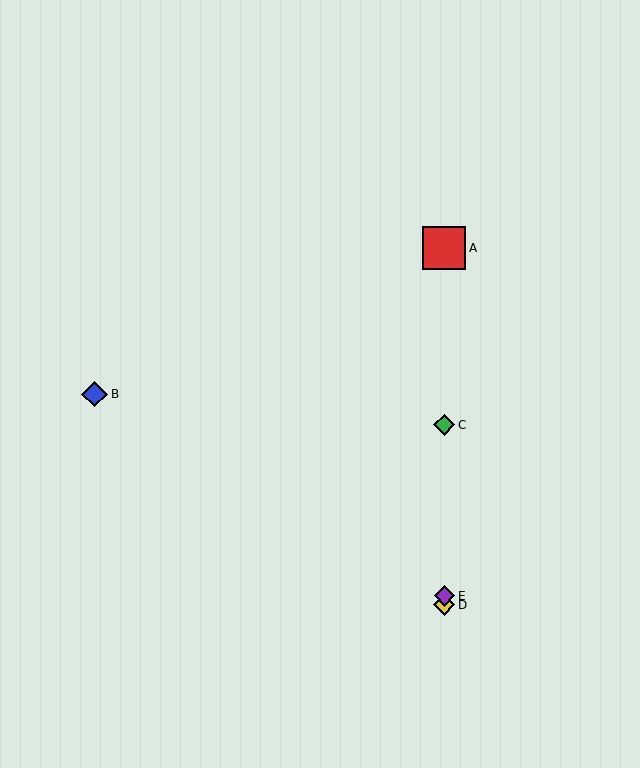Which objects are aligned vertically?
Objects A, C, D, E are aligned vertically.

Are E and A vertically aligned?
Yes, both are at x≈444.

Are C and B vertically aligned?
No, C is at x≈444 and B is at x≈95.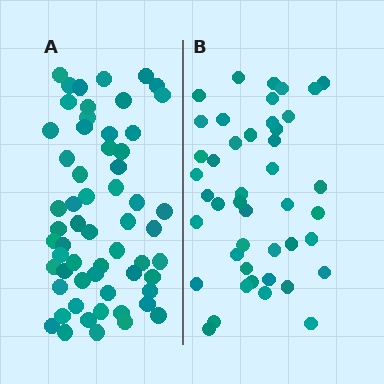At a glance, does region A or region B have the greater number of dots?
Region A (the left region) has more dots.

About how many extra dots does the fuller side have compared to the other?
Region A has approximately 15 more dots than region B.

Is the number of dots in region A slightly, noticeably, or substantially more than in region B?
Region A has noticeably more, but not dramatically so. The ratio is roughly 1.3 to 1.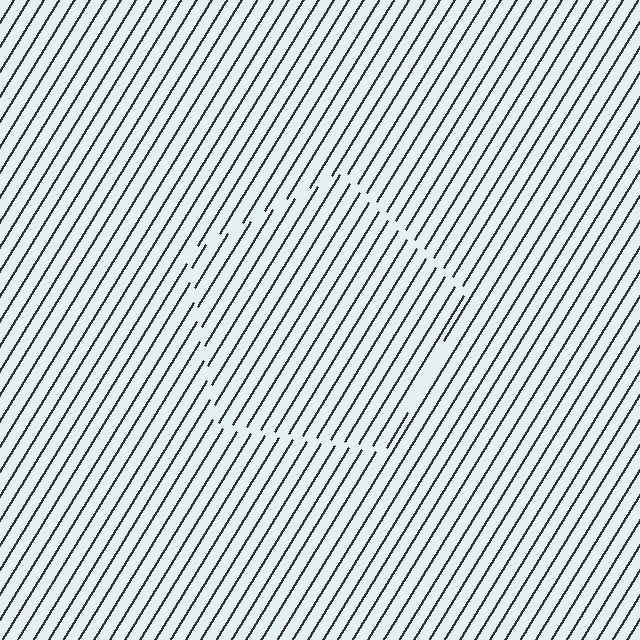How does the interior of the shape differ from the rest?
The interior of the shape contains the same grating, shifted by half a period — the contour is defined by the phase discontinuity where line-ends from the inner and outer gratings abut.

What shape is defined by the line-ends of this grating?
An illusory pentagon. The interior of the shape contains the same grating, shifted by half a period — the contour is defined by the phase discontinuity where line-ends from the inner and outer gratings abut.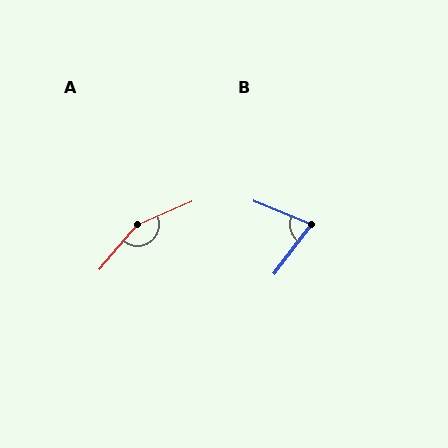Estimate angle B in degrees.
Approximately 75 degrees.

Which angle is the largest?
A, at approximately 154 degrees.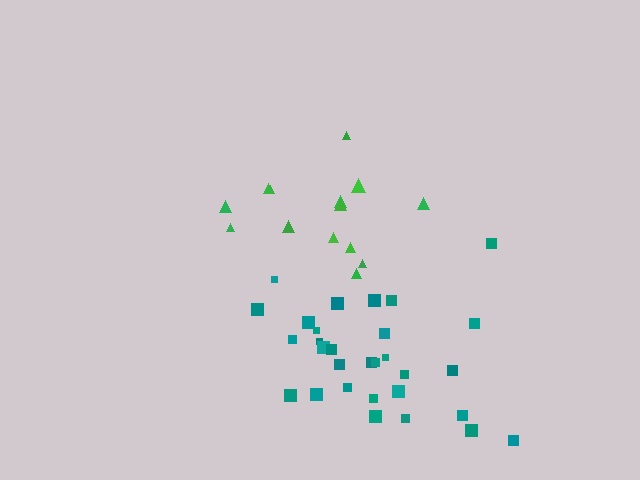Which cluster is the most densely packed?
Teal.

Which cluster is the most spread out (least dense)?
Green.